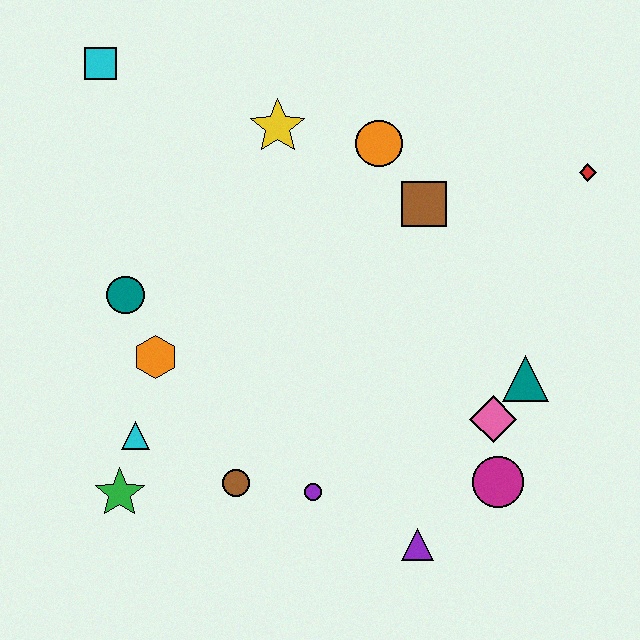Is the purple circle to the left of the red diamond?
Yes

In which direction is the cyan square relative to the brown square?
The cyan square is to the left of the brown square.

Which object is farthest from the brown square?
The green star is farthest from the brown square.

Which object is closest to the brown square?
The orange circle is closest to the brown square.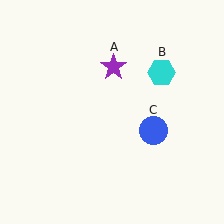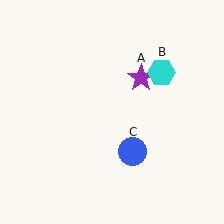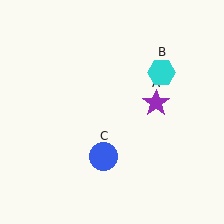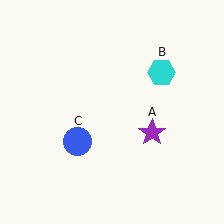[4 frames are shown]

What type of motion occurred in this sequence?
The purple star (object A), blue circle (object C) rotated clockwise around the center of the scene.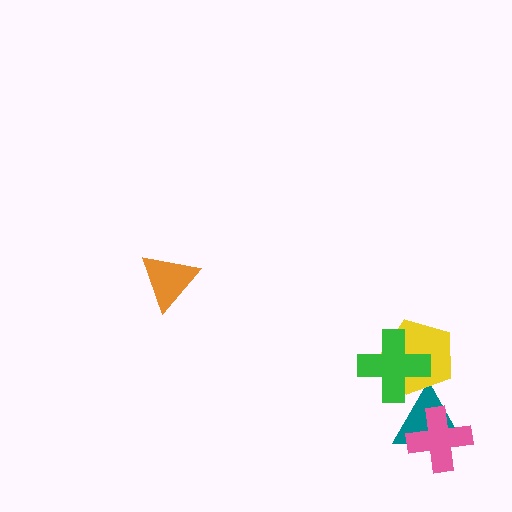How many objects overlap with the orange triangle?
0 objects overlap with the orange triangle.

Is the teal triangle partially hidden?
Yes, it is partially covered by another shape.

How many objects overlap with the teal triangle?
3 objects overlap with the teal triangle.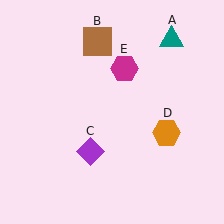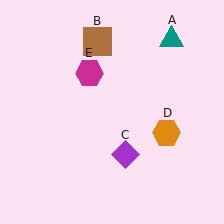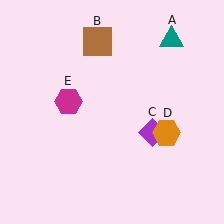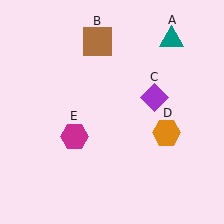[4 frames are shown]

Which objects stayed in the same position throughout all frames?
Teal triangle (object A) and brown square (object B) and orange hexagon (object D) remained stationary.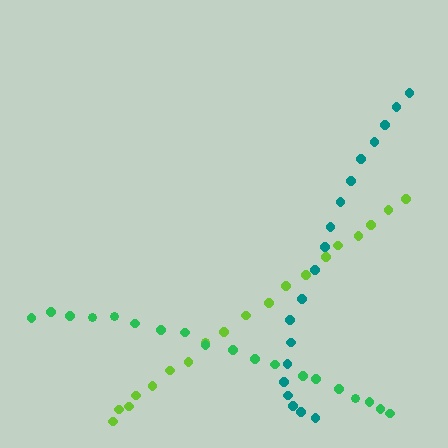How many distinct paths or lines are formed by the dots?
There are 3 distinct paths.